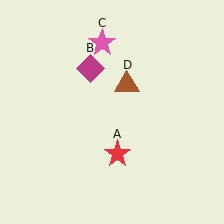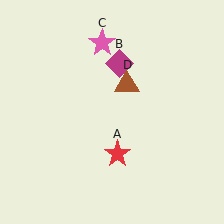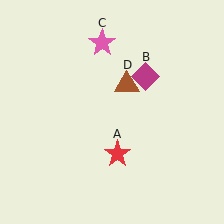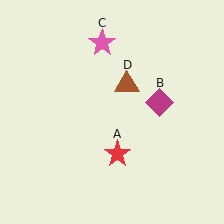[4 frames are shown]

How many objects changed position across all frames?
1 object changed position: magenta diamond (object B).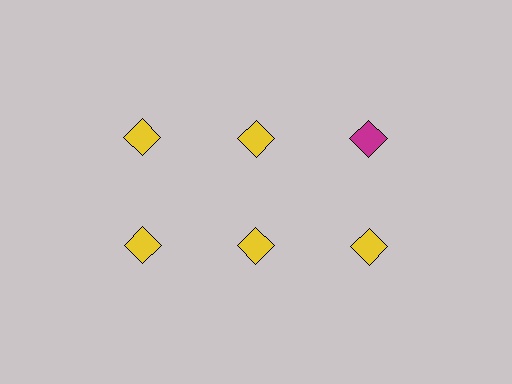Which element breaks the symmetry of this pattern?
The magenta diamond in the top row, center column breaks the symmetry. All other shapes are yellow diamonds.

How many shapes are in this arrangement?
There are 6 shapes arranged in a grid pattern.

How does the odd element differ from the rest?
It has a different color: magenta instead of yellow.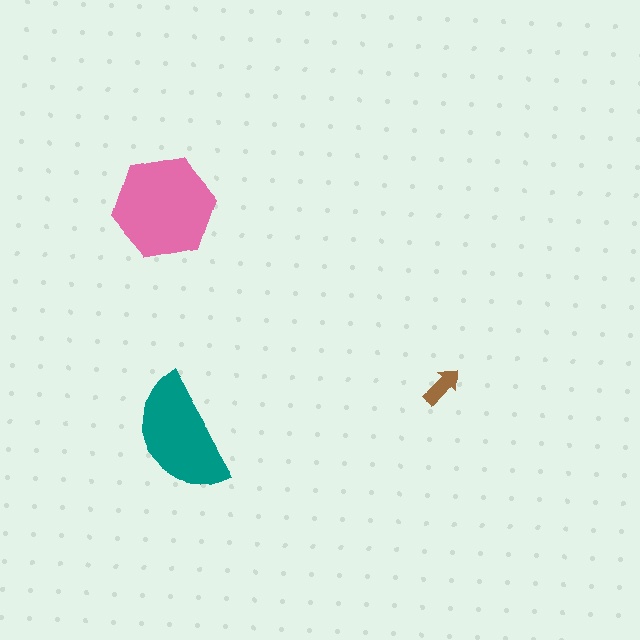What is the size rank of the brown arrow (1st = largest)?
3rd.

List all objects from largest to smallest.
The pink hexagon, the teal semicircle, the brown arrow.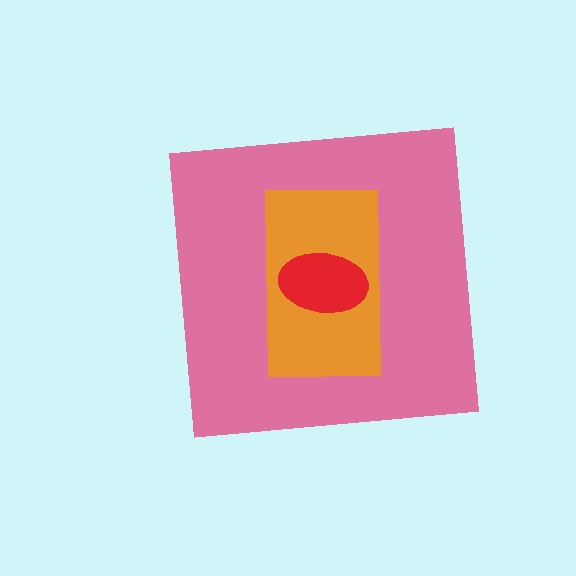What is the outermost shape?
The pink square.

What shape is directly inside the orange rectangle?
The red ellipse.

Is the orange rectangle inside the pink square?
Yes.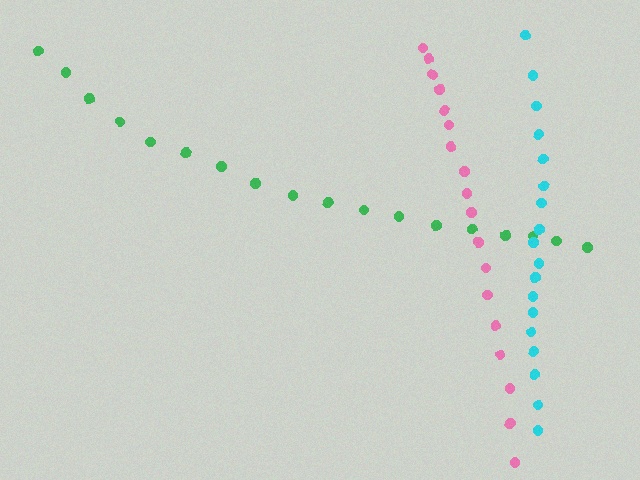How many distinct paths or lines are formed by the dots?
There are 3 distinct paths.